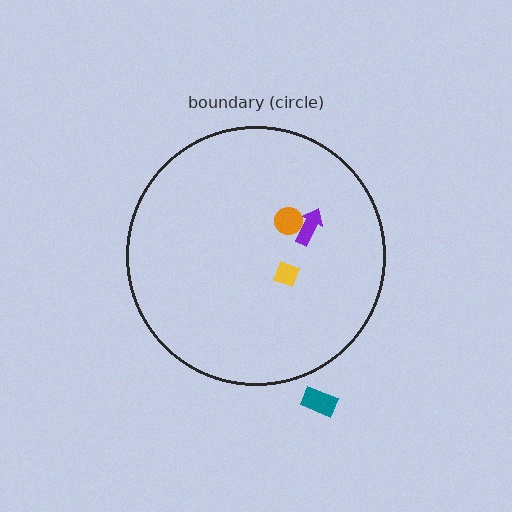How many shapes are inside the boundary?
3 inside, 1 outside.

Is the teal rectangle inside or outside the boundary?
Outside.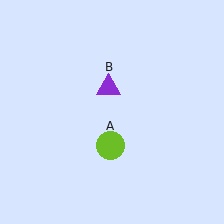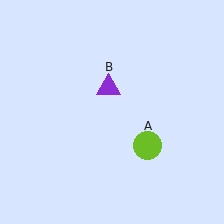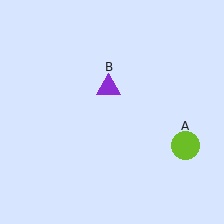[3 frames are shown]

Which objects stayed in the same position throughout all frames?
Purple triangle (object B) remained stationary.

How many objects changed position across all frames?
1 object changed position: lime circle (object A).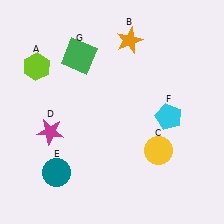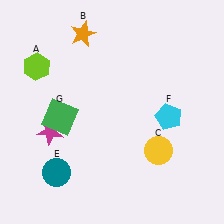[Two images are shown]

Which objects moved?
The objects that moved are: the orange star (B), the green square (G).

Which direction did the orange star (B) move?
The orange star (B) moved left.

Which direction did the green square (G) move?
The green square (G) moved down.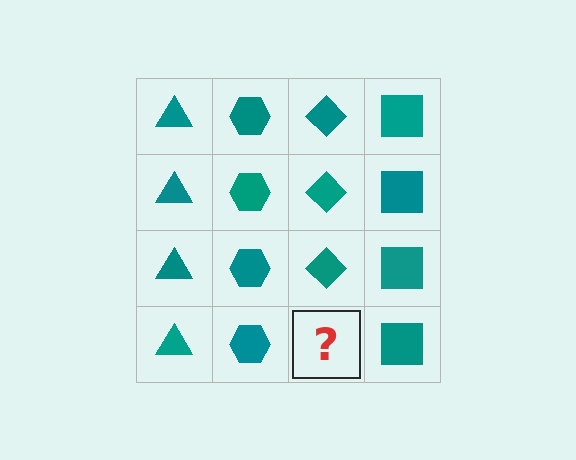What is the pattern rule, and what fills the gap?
The rule is that each column has a consistent shape. The gap should be filled with a teal diamond.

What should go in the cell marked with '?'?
The missing cell should contain a teal diamond.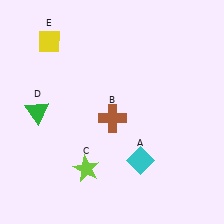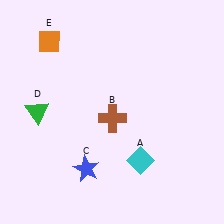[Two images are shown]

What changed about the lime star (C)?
In Image 1, C is lime. In Image 2, it changed to blue.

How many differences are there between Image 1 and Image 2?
There are 2 differences between the two images.